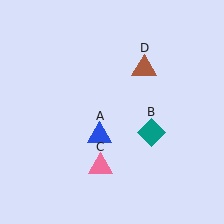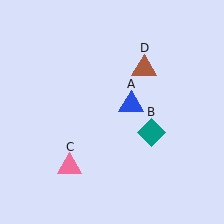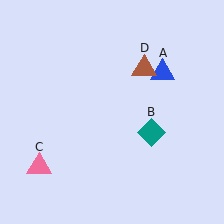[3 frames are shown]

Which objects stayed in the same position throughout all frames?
Teal diamond (object B) and brown triangle (object D) remained stationary.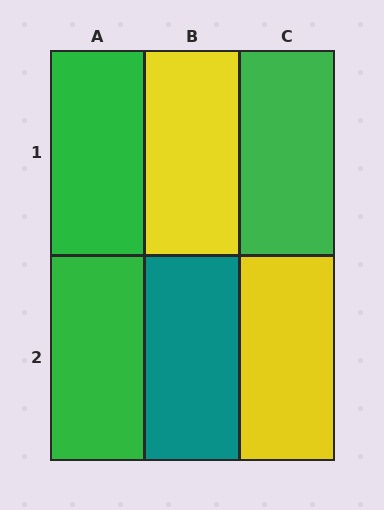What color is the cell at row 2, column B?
Teal.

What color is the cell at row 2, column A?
Green.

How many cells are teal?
1 cell is teal.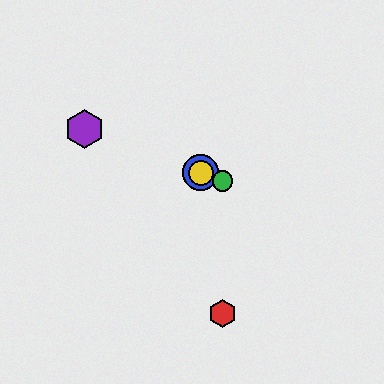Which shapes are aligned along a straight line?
The blue circle, the green circle, the yellow circle, the purple hexagon are aligned along a straight line.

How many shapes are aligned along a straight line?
4 shapes (the blue circle, the green circle, the yellow circle, the purple hexagon) are aligned along a straight line.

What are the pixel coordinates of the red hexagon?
The red hexagon is at (222, 314).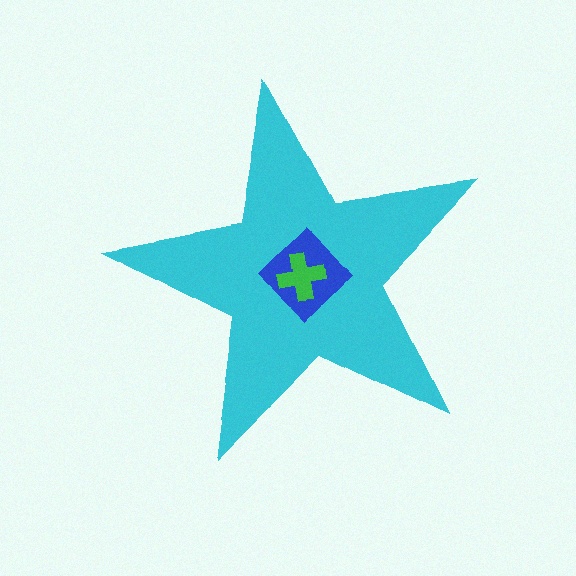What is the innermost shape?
The green cross.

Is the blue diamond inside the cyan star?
Yes.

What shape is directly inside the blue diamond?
The green cross.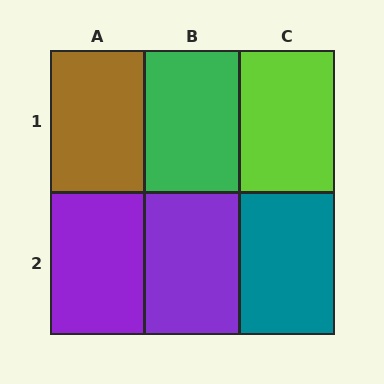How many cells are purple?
2 cells are purple.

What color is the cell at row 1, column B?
Green.